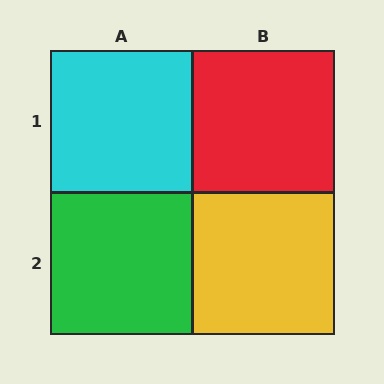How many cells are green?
1 cell is green.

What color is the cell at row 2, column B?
Yellow.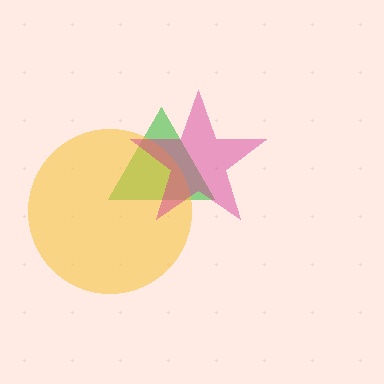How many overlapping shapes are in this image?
There are 3 overlapping shapes in the image.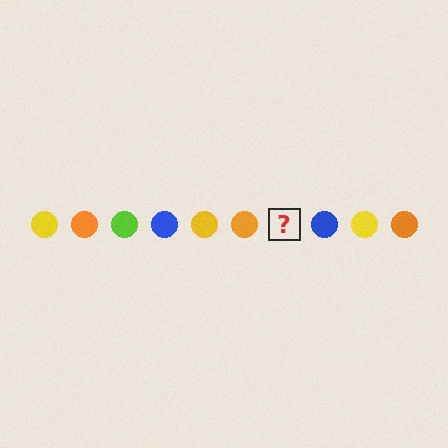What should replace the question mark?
The question mark should be replaced with a lime circle.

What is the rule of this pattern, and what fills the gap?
The rule is that the pattern cycles through yellow, orange, lime, blue circles. The gap should be filled with a lime circle.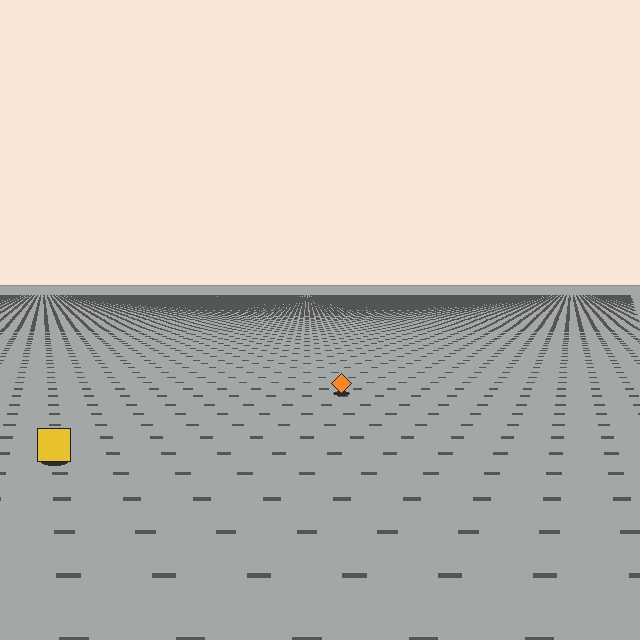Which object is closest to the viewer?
The yellow square is closest. The texture marks near it are larger and more spread out.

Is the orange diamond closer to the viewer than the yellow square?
No. The yellow square is closer — you can tell from the texture gradient: the ground texture is coarser near it.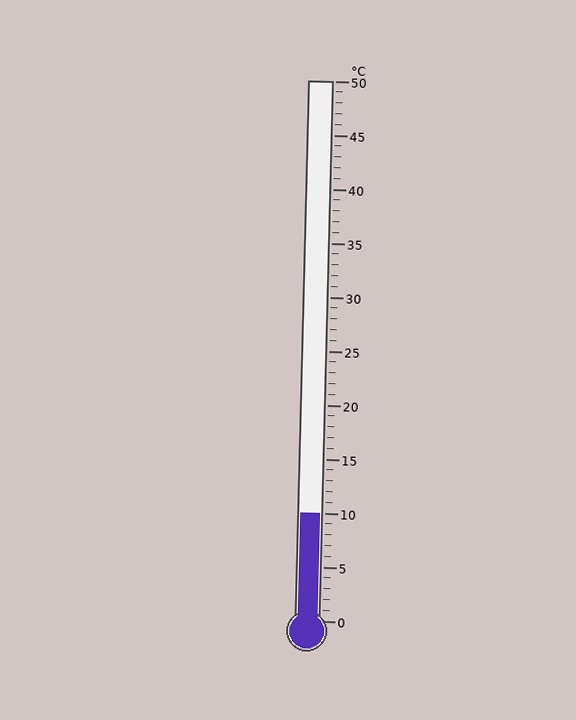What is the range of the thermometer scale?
The thermometer scale ranges from 0°C to 50°C.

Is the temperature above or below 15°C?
The temperature is below 15°C.